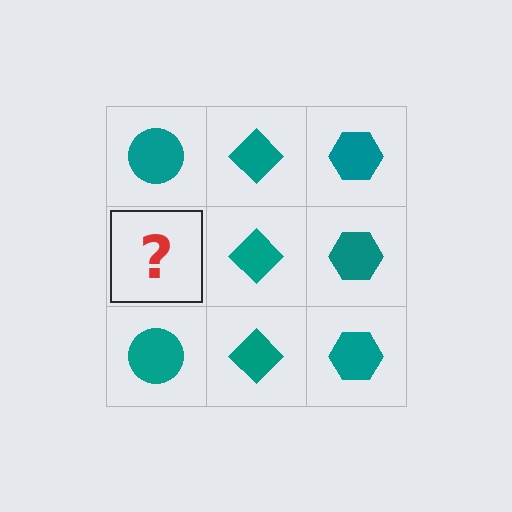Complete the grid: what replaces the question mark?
The question mark should be replaced with a teal circle.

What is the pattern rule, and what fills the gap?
The rule is that each column has a consistent shape. The gap should be filled with a teal circle.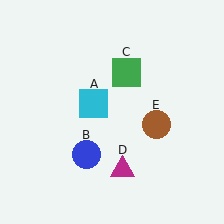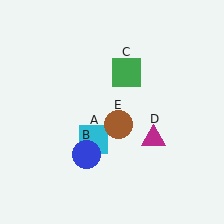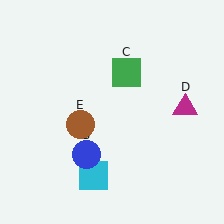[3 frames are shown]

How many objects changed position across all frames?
3 objects changed position: cyan square (object A), magenta triangle (object D), brown circle (object E).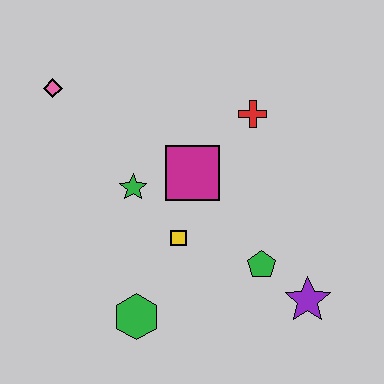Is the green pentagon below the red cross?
Yes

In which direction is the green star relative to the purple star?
The green star is to the left of the purple star.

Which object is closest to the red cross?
The magenta square is closest to the red cross.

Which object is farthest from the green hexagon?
The pink diamond is farthest from the green hexagon.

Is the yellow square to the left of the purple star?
Yes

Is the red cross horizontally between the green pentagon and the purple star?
No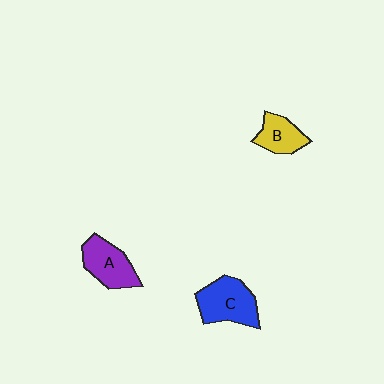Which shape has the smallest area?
Shape B (yellow).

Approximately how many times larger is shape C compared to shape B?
Approximately 1.6 times.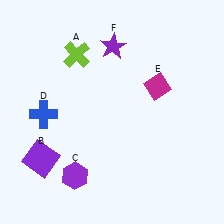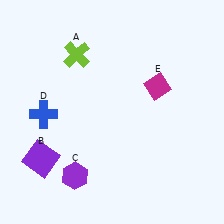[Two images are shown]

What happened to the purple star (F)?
The purple star (F) was removed in Image 2. It was in the top-right area of Image 1.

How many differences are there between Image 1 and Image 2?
There is 1 difference between the two images.